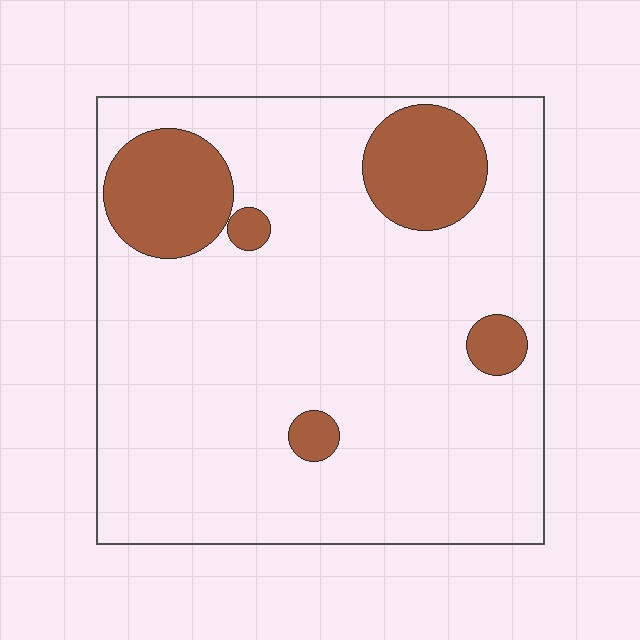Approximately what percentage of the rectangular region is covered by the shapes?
Approximately 15%.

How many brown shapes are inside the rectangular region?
5.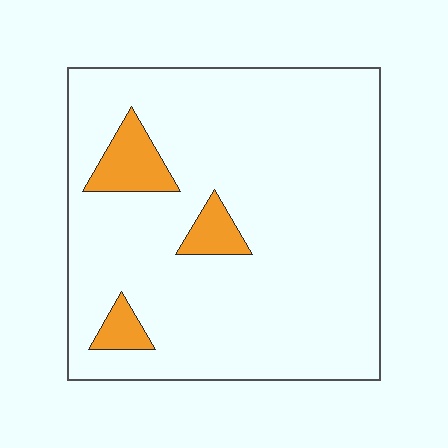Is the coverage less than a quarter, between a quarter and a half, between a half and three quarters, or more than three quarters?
Less than a quarter.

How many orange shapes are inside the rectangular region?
3.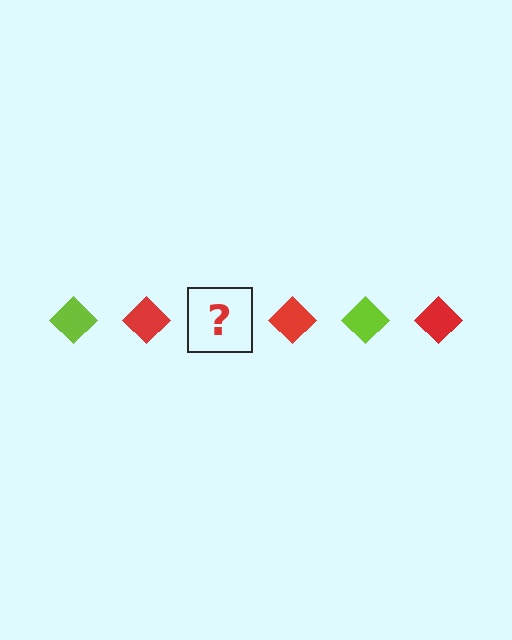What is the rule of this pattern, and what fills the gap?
The rule is that the pattern cycles through lime, red diamonds. The gap should be filled with a lime diamond.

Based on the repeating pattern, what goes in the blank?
The blank should be a lime diamond.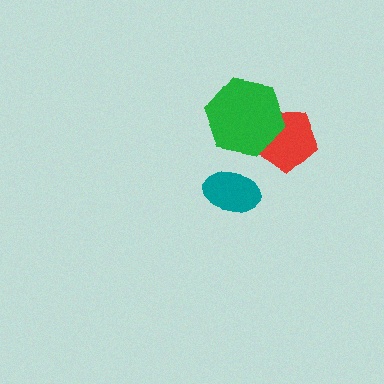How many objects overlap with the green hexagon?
1 object overlaps with the green hexagon.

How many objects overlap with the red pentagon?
1 object overlaps with the red pentagon.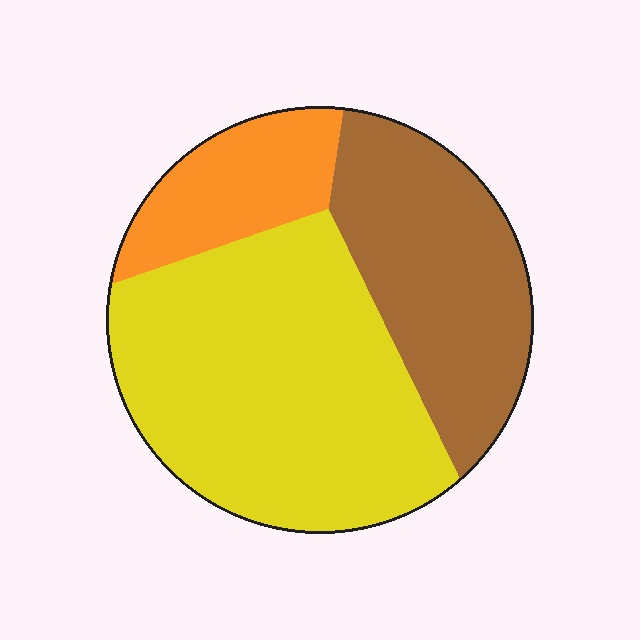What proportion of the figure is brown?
Brown covers 31% of the figure.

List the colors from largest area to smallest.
From largest to smallest: yellow, brown, orange.